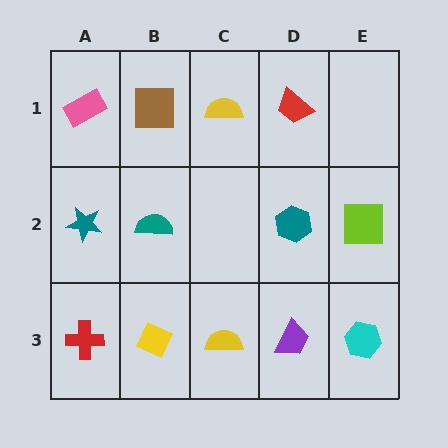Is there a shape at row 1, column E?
No, that cell is empty.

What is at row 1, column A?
A pink rectangle.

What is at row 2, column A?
A teal star.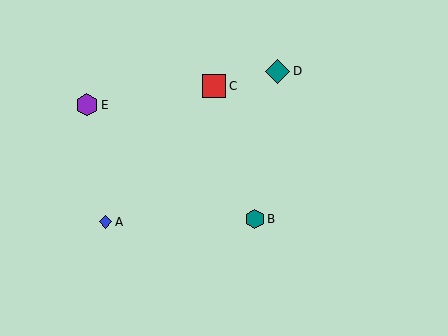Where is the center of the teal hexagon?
The center of the teal hexagon is at (255, 219).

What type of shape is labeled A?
Shape A is a blue diamond.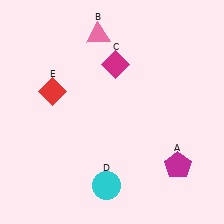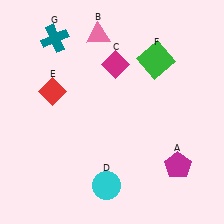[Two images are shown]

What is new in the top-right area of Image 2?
A green square (F) was added in the top-right area of Image 2.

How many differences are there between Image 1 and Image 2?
There are 2 differences between the two images.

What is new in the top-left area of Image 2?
A teal cross (G) was added in the top-left area of Image 2.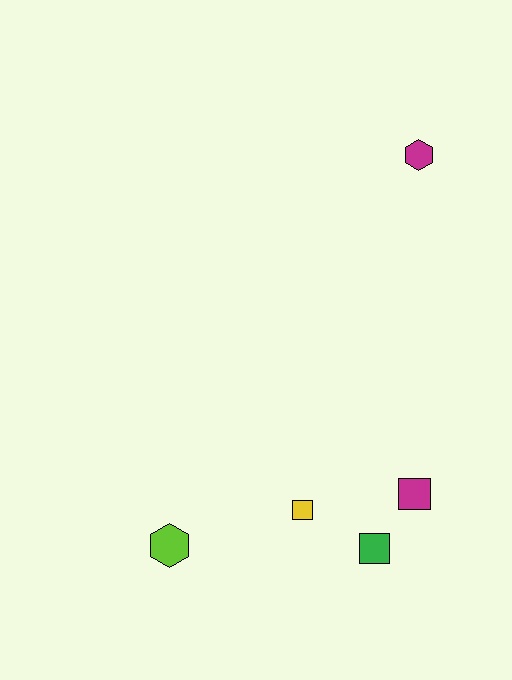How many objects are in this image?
There are 5 objects.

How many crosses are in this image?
There are no crosses.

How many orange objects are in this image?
There are no orange objects.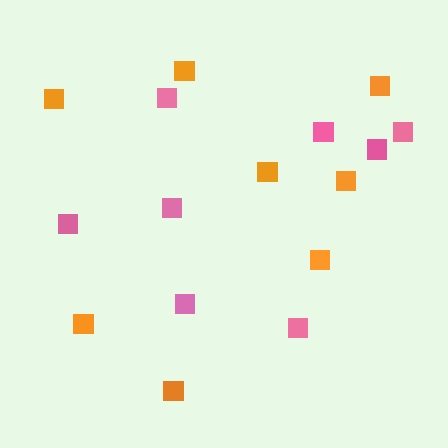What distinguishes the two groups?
There are 2 groups: one group of orange squares (8) and one group of pink squares (8).